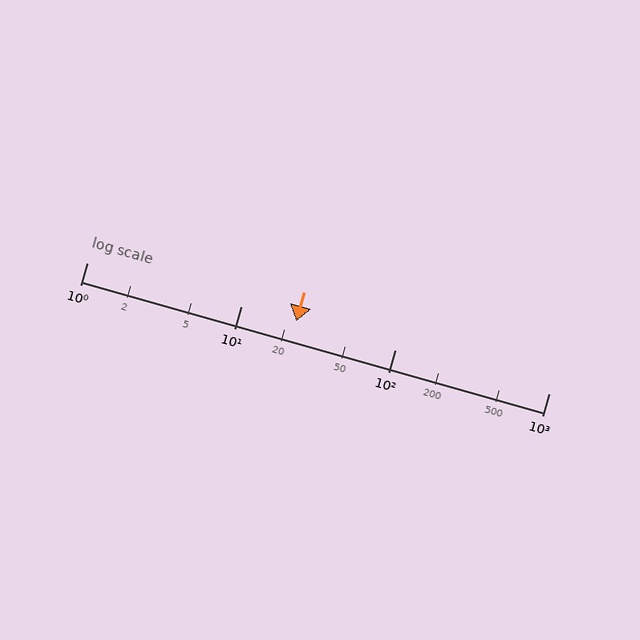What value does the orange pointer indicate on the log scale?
The pointer indicates approximately 23.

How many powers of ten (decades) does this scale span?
The scale spans 3 decades, from 1 to 1000.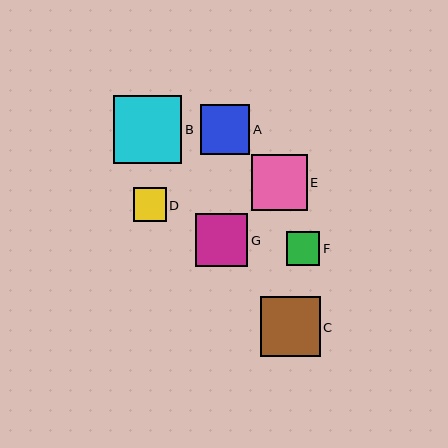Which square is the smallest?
Square D is the smallest with a size of approximately 33 pixels.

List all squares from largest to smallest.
From largest to smallest: B, C, E, G, A, F, D.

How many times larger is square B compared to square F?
Square B is approximately 2.0 times the size of square F.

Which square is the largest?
Square B is the largest with a size of approximately 68 pixels.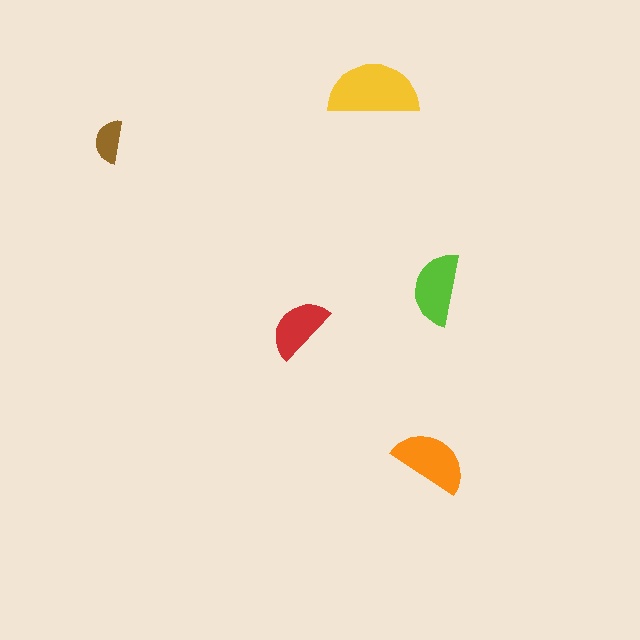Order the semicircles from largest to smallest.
the yellow one, the orange one, the lime one, the red one, the brown one.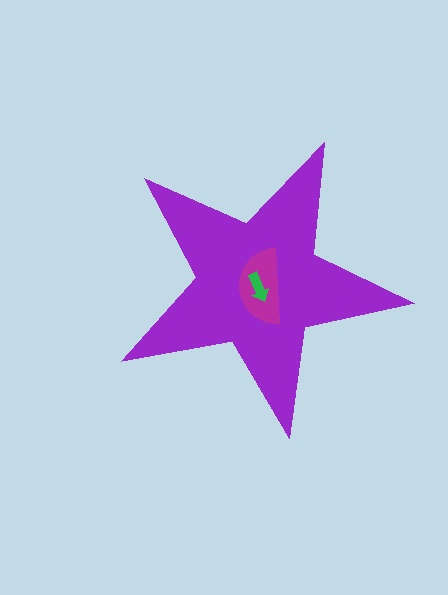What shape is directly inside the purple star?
The magenta semicircle.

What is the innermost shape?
The green arrow.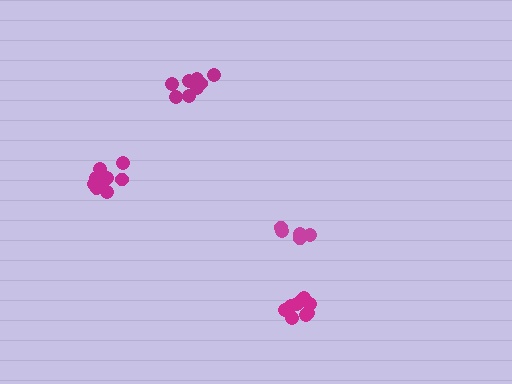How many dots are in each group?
Group 1: 9 dots, Group 2: 6 dots, Group 3: 9 dots, Group 4: 8 dots (32 total).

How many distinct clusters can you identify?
There are 4 distinct clusters.